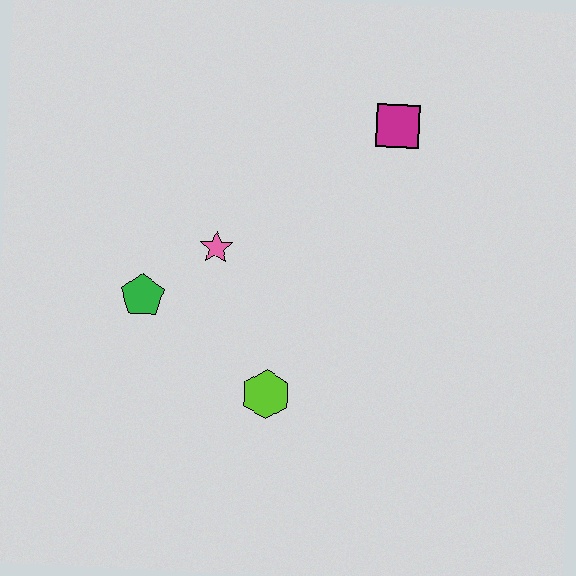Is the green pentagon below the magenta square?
Yes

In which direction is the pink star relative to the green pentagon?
The pink star is to the right of the green pentagon.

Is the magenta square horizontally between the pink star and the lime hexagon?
No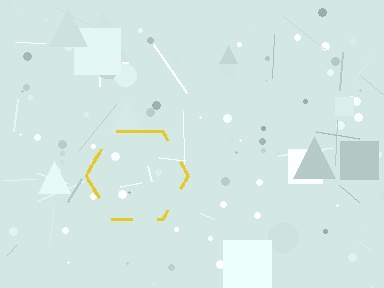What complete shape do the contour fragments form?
The contour fragments form a hexagon.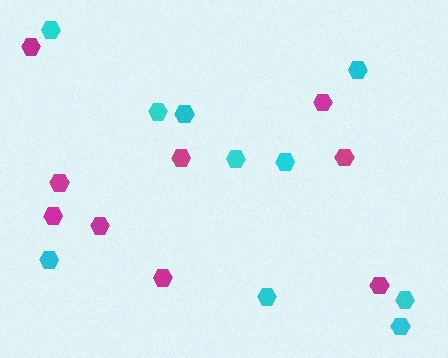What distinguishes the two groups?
There are 2 groups: one group of magenta hexagons (9) and one group of cyan hexagons (10).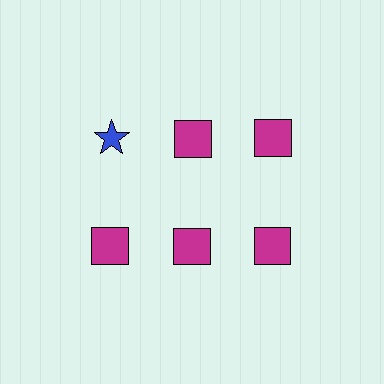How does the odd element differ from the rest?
It differs in both color (blue instead of magenta) and shape (star instead of square).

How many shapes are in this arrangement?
There are 6 shapes arranged in a grid pattern.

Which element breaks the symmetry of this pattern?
The blue star in the top row, leftmost column breaks the symmetry. All other shapes are magenta squares.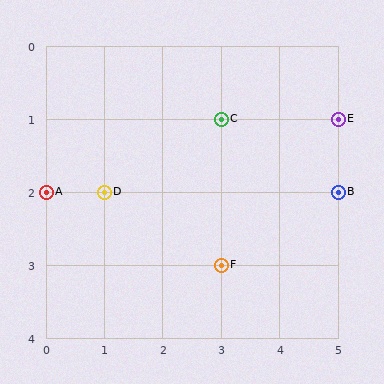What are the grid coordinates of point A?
Point A is at grid coordinates (0, 2).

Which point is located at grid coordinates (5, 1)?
Point E is at (5, 1).